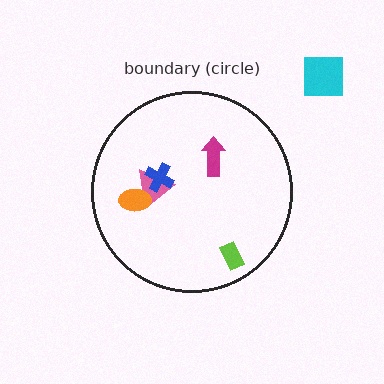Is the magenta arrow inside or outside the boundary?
Inside.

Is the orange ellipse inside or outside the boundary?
Inside.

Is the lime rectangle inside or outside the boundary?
Inside.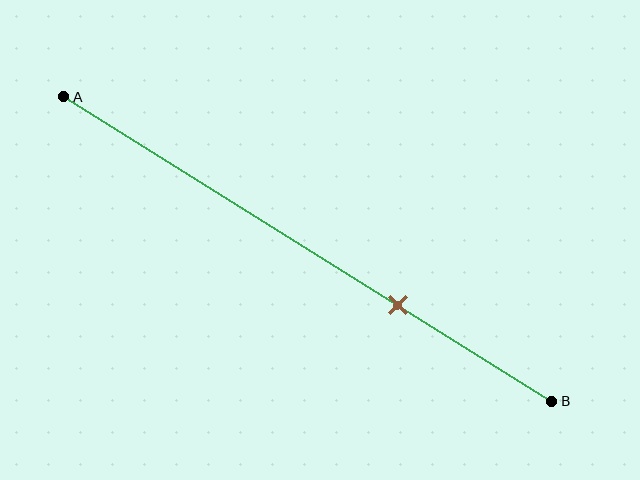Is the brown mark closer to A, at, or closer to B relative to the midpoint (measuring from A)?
The brown mark is closer to point B than the midpoint of segment AB.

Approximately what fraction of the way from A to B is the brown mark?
The brown mark is approximately 70% of the way from A to B.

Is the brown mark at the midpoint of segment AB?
No, the mark is at about 70% from A, not at the 50% midpoint.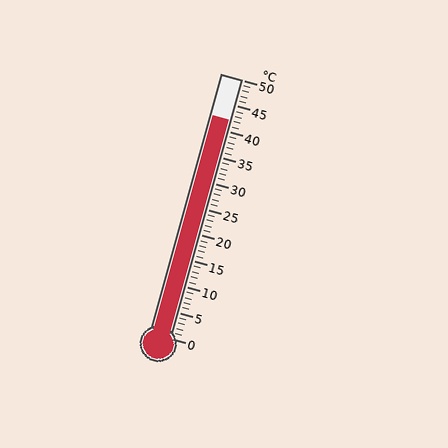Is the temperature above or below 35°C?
The temperature is above 35°C.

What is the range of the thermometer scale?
The thermometer scale ranges from 0°C to 50°C.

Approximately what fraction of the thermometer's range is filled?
The thermometer is filled to approximately 85% of its range.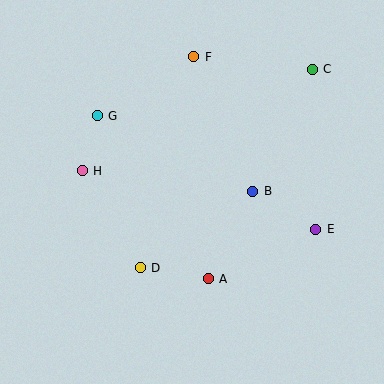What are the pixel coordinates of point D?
Point D is at (140, 268).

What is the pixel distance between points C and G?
The distance between C and G is 220 pixels.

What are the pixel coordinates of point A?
Point A is at (208, 279).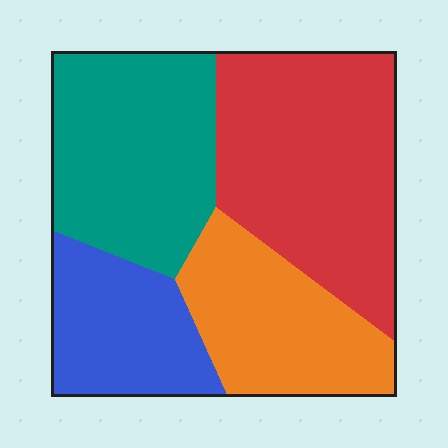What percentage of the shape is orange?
Orange takes up about one fifth (1/5) of the shape.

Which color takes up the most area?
Red, at roughly 35%.